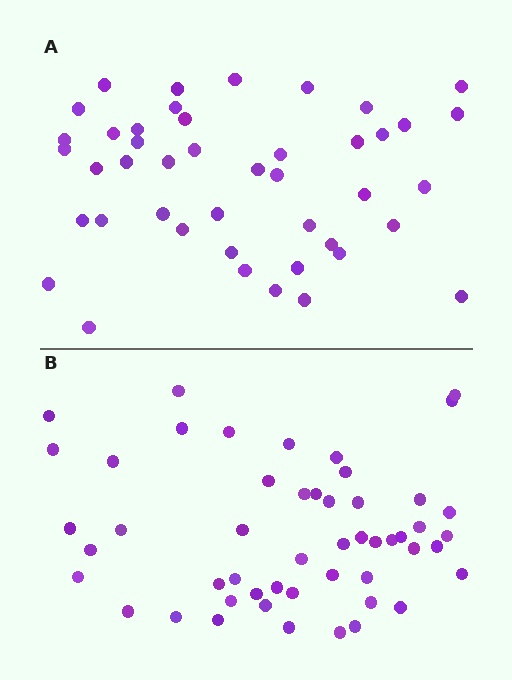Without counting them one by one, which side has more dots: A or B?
Region B (the bottom region) has more dots.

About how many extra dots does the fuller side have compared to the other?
Region B has roughly 8 or so more dots than region A.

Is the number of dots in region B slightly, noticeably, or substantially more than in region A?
Region B has only slightly more — the two regions are fairly close. The ratio is roughly 1.2 to 1.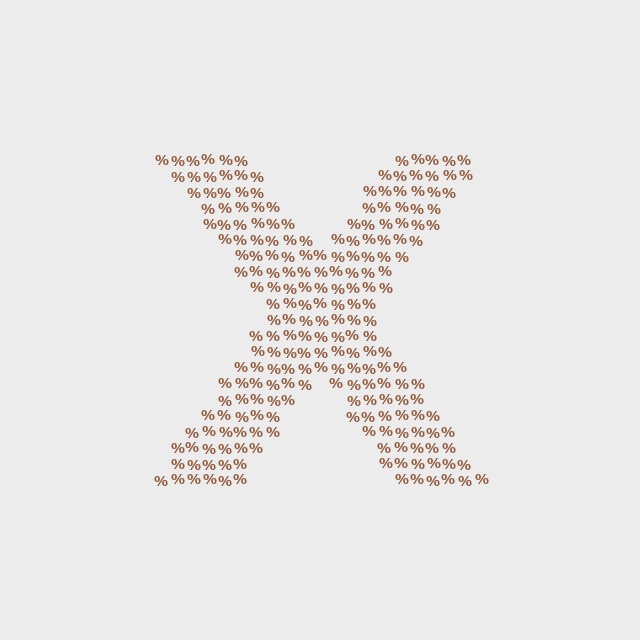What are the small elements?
The small elements are percent signs.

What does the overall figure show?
The overall figure shows the letter X.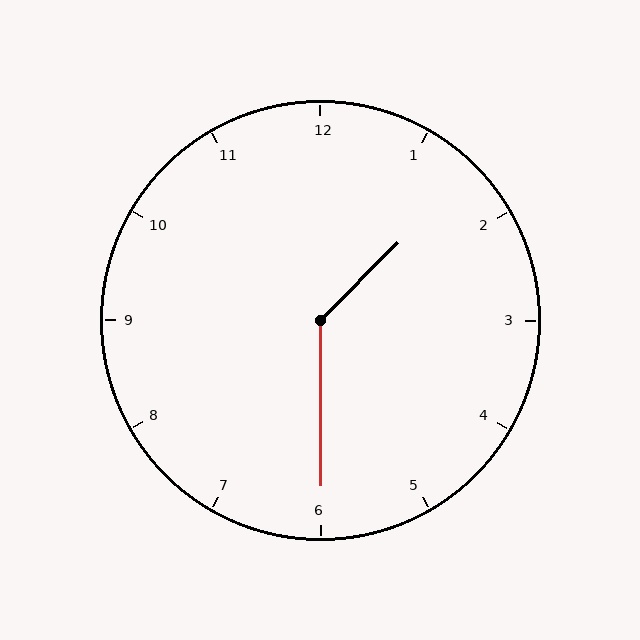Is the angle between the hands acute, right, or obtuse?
It is obtuse.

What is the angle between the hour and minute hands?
Approximately 135 degrees.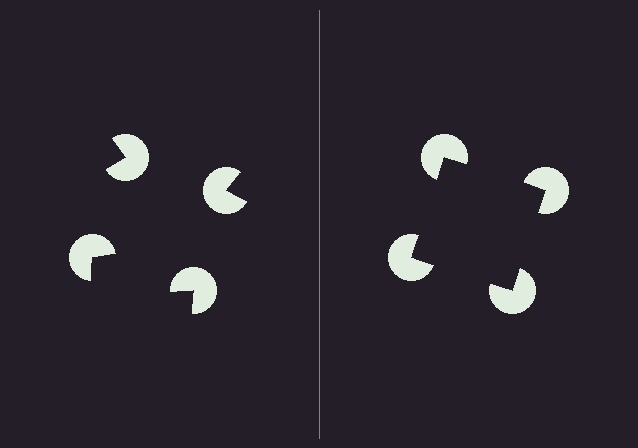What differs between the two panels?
The pac-man discs are positioned identically on both sides; only the wedge orientations differ. On the right they align to a square; on the left they are misaligned.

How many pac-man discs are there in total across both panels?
8 — 4 on each side.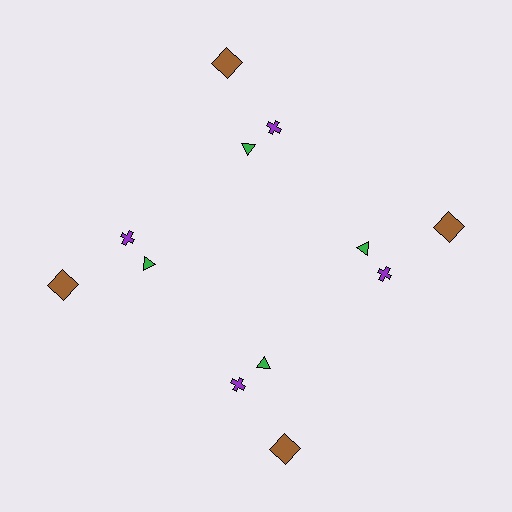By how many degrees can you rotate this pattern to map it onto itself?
The pattern maps onto itself every 90 degrees of rotation.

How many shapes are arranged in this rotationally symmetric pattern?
There are 12 shapes, arranged in 4 groups of 3.